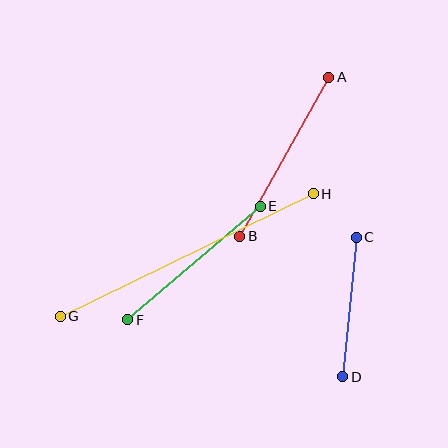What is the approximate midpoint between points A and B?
The midpoint is at approximately (284, 157) pixels.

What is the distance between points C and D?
The distance is approximately 140 pixels.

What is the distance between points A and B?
The distance is approximately 183 pixels.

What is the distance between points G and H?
The distance is approximately 282 pixels.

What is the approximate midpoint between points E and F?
The midpoint is at approximately (194, 263) pixels.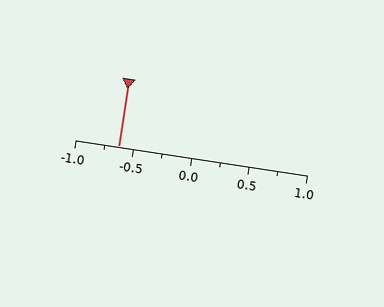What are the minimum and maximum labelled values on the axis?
The axis runs from -1.0 to 1.0.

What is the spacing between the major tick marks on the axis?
The major ticks are spaced 0.5 apart.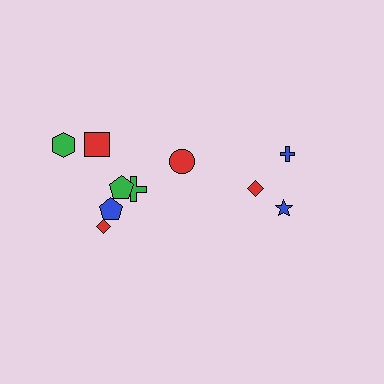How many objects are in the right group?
There are 3 objects.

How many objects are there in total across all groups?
There are 10 objects.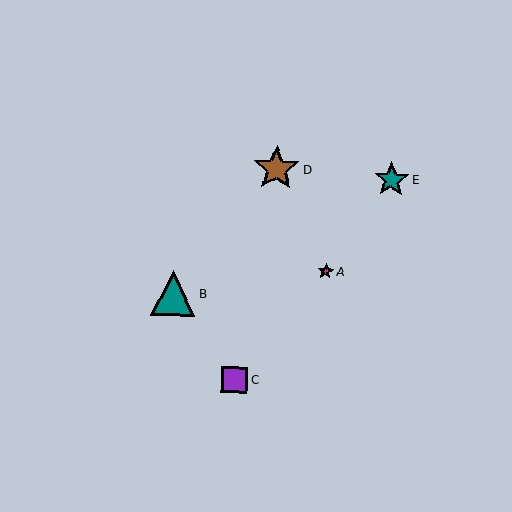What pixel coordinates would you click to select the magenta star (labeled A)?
Click at (326, 272) to select the magenta star A.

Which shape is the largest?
The brown star (labeled D) is the largest.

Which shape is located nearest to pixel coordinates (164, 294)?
The teal triangle (labeled B) at (173, 293) is nearest to that location.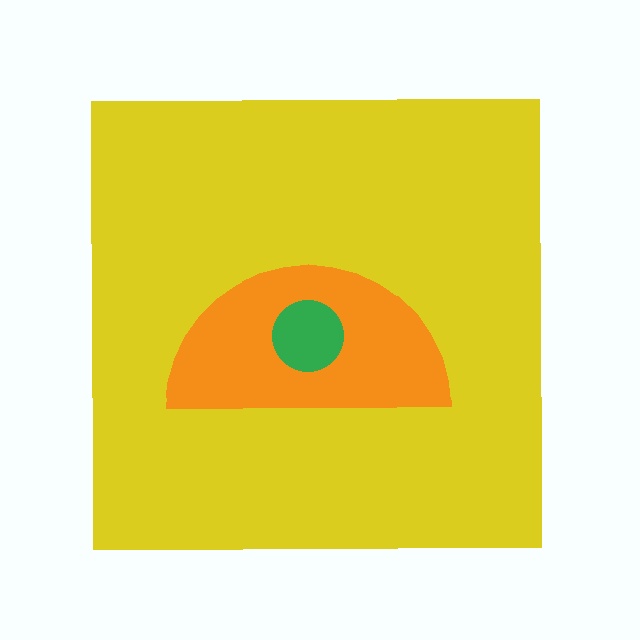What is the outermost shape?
The yellow square.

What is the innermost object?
The green circle.